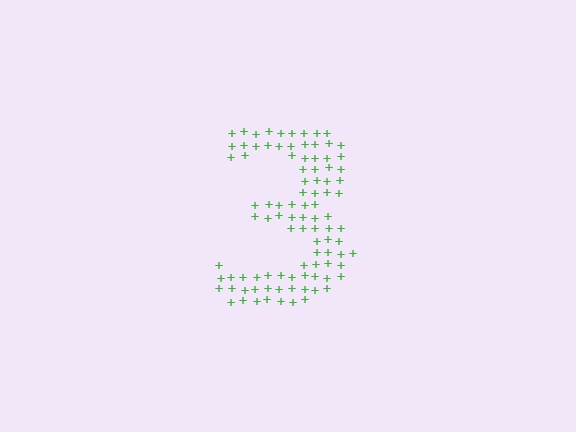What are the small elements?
The small elements are plus signs.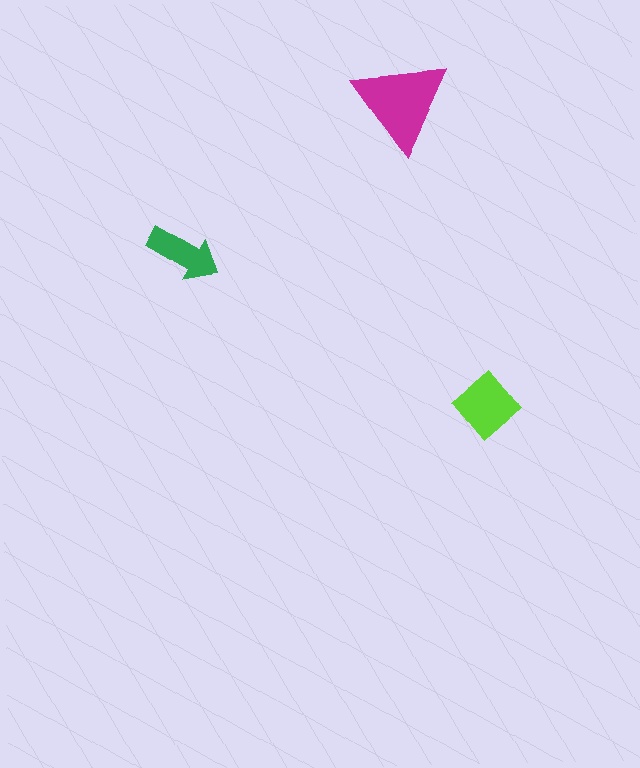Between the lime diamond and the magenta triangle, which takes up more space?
The magenta triangle.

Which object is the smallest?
The green arrow.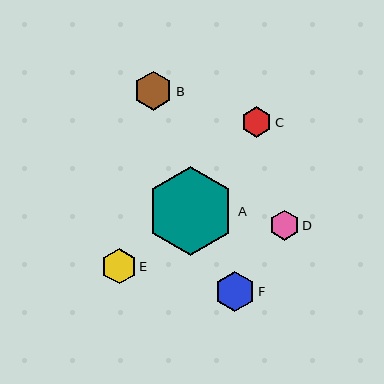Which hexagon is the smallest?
Hexagon D is the smallest with a size of approximately 30 pixels.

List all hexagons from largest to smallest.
From largest to smallest: A, F, B, E, C, D.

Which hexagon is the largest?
Hexagon A is the largest with a size of approximately 88 pixels.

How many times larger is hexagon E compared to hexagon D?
Hexagon E is approximately 1.2 times the size of hexagon D.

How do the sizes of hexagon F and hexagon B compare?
Hexagon F and hexagon B are approximately the same size.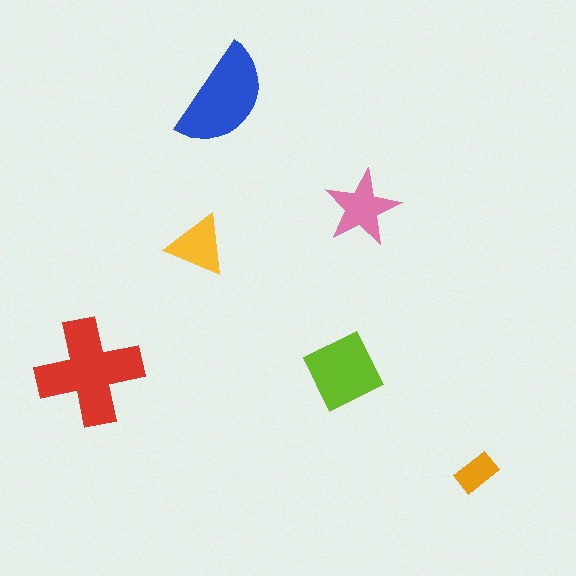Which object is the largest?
The red cross.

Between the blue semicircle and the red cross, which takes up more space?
The red cross.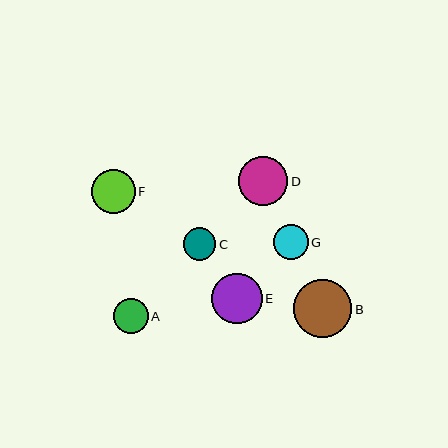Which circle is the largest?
Circle B is the largest with a size of approximately 58 pixels.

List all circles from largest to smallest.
From largest to smallest: B, E, D, F, A, G, C.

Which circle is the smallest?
Circle C is the smallest with a size of approximately 32 pixels.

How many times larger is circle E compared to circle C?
Circle E is approximately 1.6 times the size of circle C.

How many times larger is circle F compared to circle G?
Circle F is approximately 1.3 times the size of circle G.